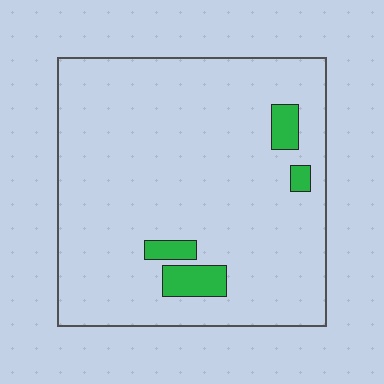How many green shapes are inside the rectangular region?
4.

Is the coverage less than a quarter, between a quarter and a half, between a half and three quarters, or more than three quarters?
Less than a quarter.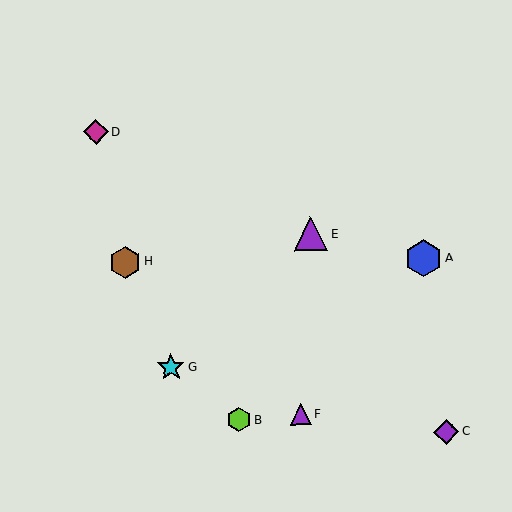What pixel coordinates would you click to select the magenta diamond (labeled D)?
Click at (96, 132) to select the magenta diamond D.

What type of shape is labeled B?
Shape B is a lime hexagon.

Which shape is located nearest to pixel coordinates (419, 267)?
The blue hexagon (labeled A) at (423, 258) is nearest to that location.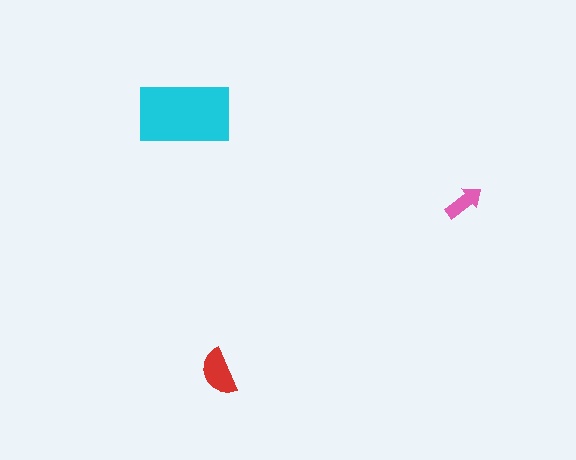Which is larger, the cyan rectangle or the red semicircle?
The cyan rectangle.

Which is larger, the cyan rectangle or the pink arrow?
The cyan rectangle.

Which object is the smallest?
The pink arrow.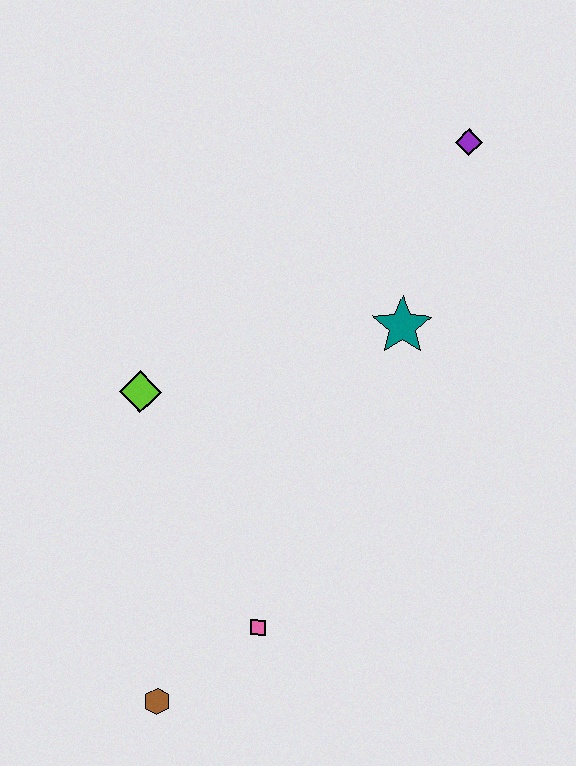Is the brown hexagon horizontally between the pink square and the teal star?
No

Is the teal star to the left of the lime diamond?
No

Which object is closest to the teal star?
The purple diamond is closest to the teal star.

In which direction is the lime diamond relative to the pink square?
The lime diamond is above the pink square.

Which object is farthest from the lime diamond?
The purple diamond is farthest from the lime diamond.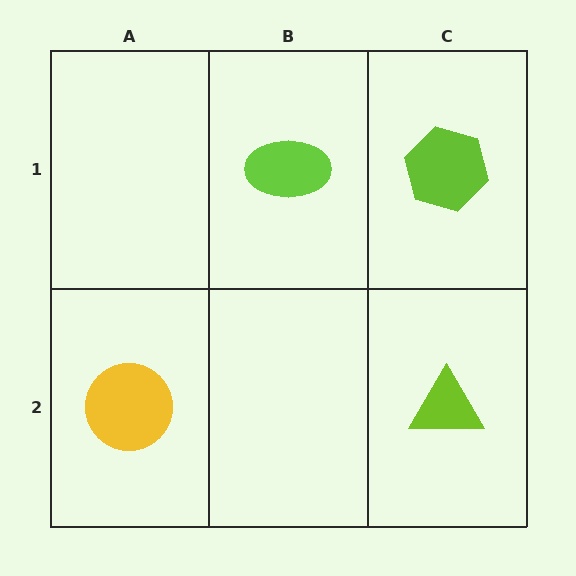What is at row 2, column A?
A yellow circle.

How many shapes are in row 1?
2 shapes.